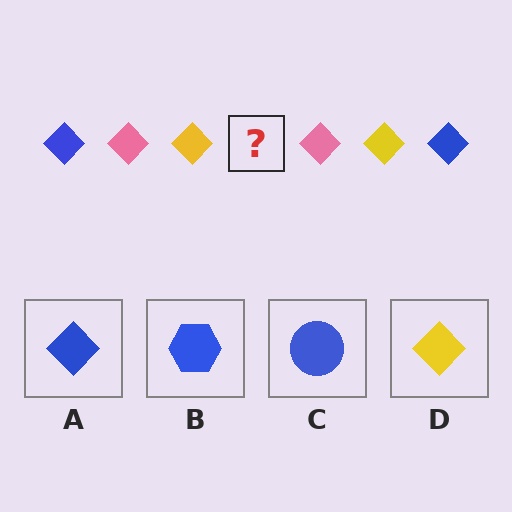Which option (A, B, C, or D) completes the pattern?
A.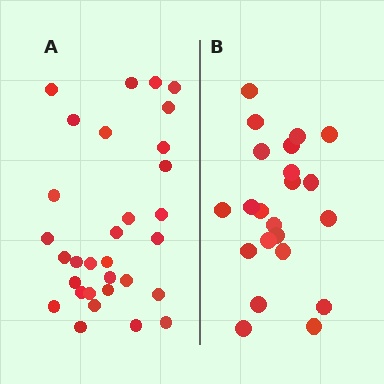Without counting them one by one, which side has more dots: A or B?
Region A (the left region) has more dots.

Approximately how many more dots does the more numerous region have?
Region A has roughly 8 or so more dots than region B.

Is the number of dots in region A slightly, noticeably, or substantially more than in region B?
Region A has noticeably more, but not dramatically so. The ratio is roughly 1.4 to 1.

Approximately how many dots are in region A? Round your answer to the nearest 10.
About 30 dots. (The exact count is 31, which rounds to 30.)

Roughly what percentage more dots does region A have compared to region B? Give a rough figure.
About 40% more.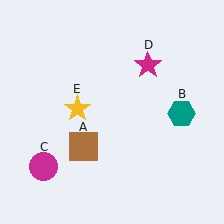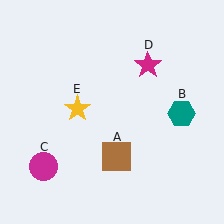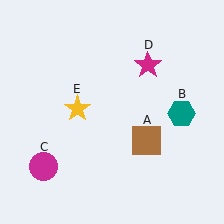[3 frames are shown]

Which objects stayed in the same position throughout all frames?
Teal hexagon (object B) and magenta circle (object C) and magenta star (object D) and yellow star (object E) remained stationary.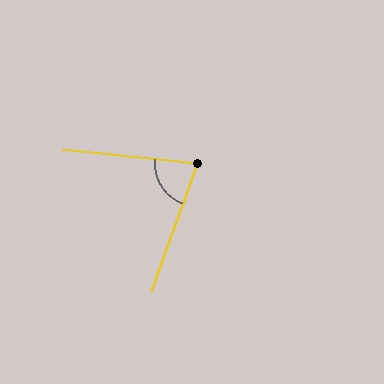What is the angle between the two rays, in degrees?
Approximately 76 degrees.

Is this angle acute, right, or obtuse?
It is acute.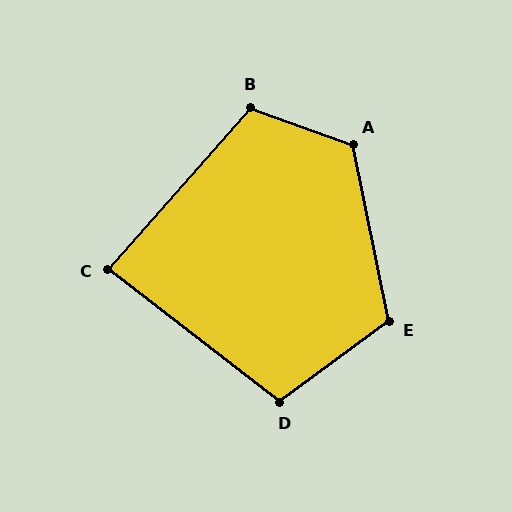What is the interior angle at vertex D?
Approximately 106 degrees (obtuse).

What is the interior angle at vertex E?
Approximately 115 degrees (obtuse).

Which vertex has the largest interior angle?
A, at approximately 121 degrees.